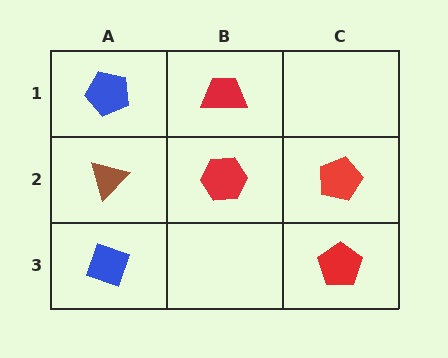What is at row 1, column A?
A blue pentagon.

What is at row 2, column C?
A red pentagon.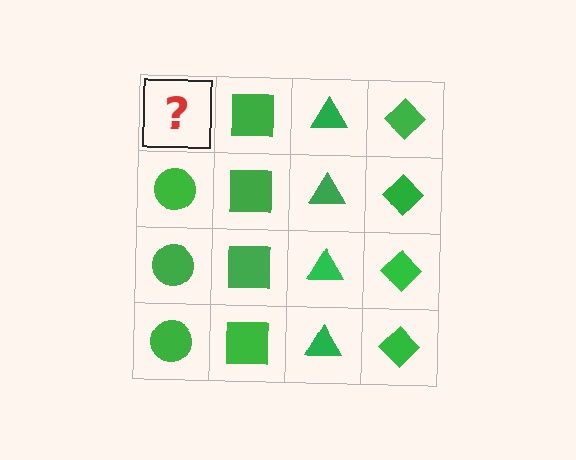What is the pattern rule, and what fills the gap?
The rule is that each column has a consistent shape. The gap should be filled with a green circle.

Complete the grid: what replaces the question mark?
The question mark should be replaced with a green circle.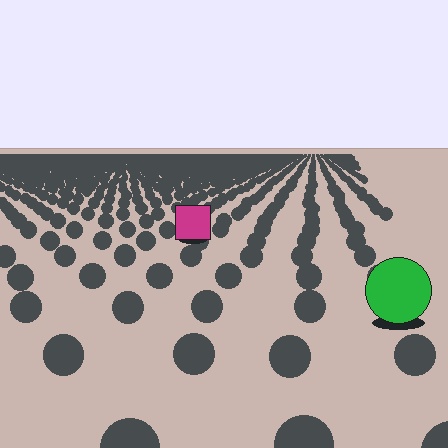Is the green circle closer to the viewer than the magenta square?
Yes. The green circle is closer — you can tell from the texture gradient: the ground texture is coarser near it.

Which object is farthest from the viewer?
The magenta square is farthest from the viewer. It appears smaller and the ground texture around it is denser.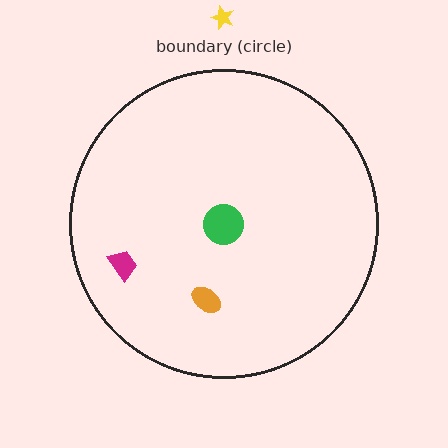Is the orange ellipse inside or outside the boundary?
Inside.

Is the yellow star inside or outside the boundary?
Outside.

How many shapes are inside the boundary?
3 inside, 1 outside.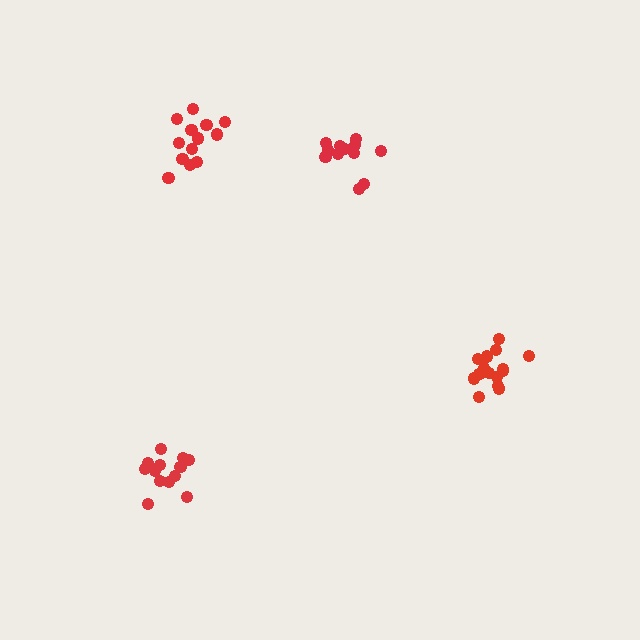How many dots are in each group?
Group 1: 15 dots, Group 2: 13 dots, Group 3: 13 dots, Group 4: 12 dots (53 total).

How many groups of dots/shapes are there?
There are 4 groups.